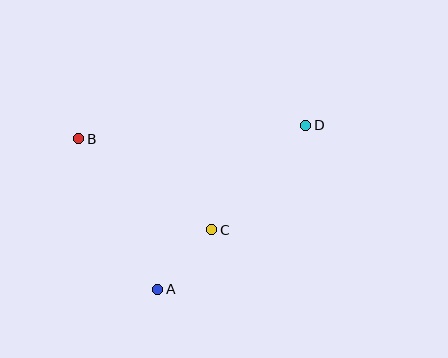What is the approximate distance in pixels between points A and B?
The distance between A and B is approximately 170 pixels.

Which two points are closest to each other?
Points A and C are closest to each other.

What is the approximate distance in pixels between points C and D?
The distance between C and D is approximately 140 pixels.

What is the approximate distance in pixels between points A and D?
The distance between A and D is approximately 221 pixels.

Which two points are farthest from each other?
Points B and D are farthest from each other.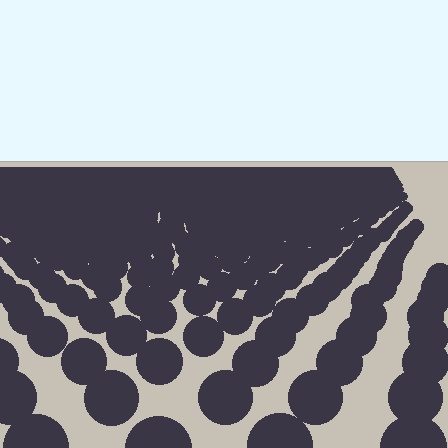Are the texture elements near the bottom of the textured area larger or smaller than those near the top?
Larger. Near the bottom, elements are closer to the viewer and appear at a bigger on-screen size.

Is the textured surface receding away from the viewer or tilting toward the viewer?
The surface is receding away from the viewer. Texture elements get smaller and denser toward the top.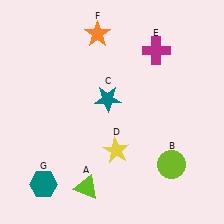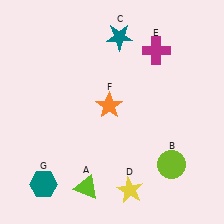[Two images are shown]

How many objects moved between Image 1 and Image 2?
3 objects moved between the two images.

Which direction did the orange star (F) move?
The orange star (F) moved down.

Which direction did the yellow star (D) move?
The yellow star (D) moved down.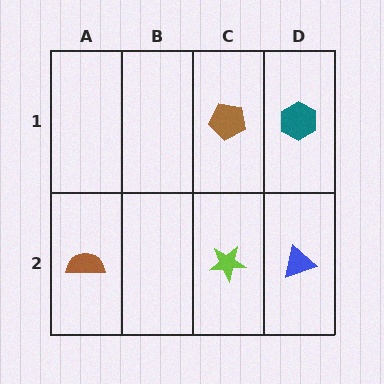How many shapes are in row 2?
3 shapes.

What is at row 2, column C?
A lime star.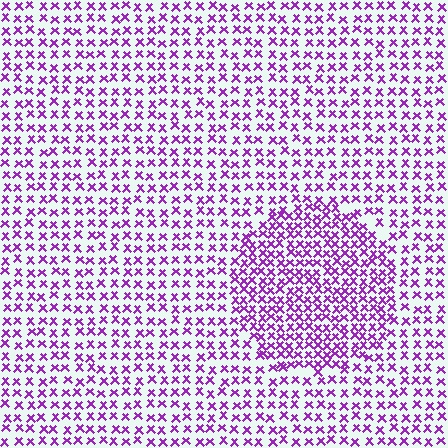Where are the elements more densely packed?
The elements are more densely packed inside the circle boundary.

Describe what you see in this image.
The image contains small purple elements arranged at two different densities. A circle-shaped region is visible where the elements are more densely packed than the surrounding area.